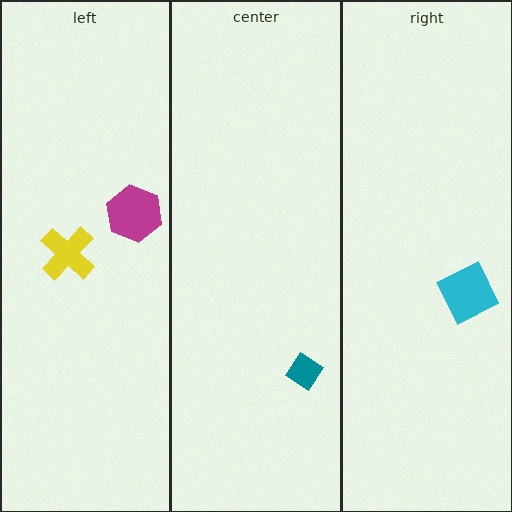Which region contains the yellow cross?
The left region.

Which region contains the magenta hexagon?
The left region.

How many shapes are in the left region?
2.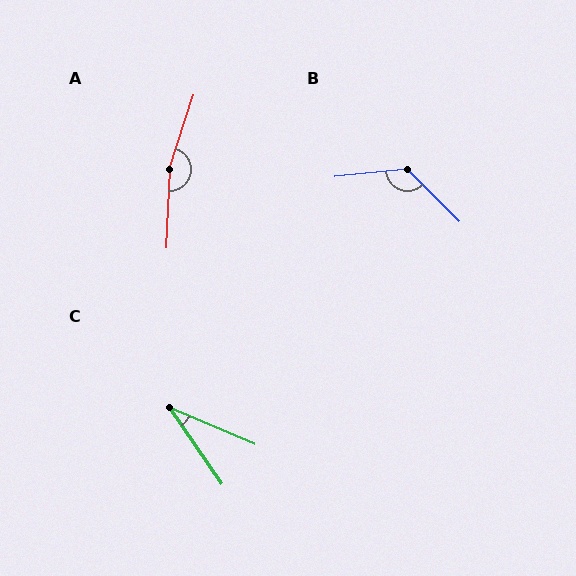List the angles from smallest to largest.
C (32°), B (129°), A (164°).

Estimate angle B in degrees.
Approximately 129 degrees.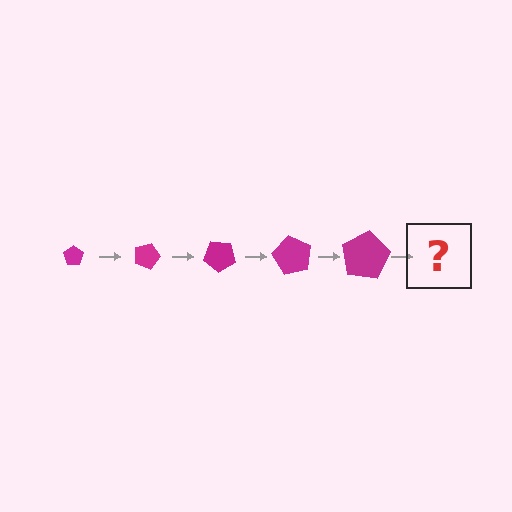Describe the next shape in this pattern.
It should be a pentagon, larger than the previous one and rotated 100 degrees from the start.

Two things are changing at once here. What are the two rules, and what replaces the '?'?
The two rules are that the pentagon grows larger each step and it rotates 20 degrees each step. The '?' should be a pentagon, larger than the previous one and rotated 100 degrees from the start.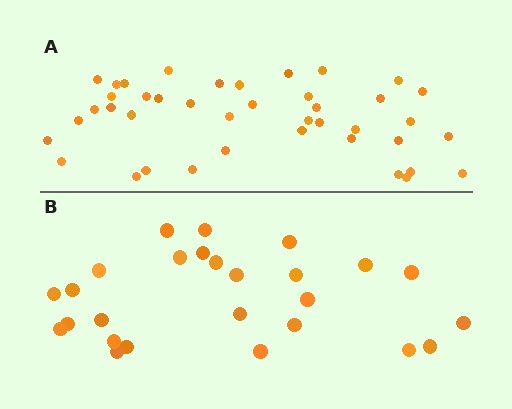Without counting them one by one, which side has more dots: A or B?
Region A (the top region) has more dots.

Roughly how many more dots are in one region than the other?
Region A has approximately 15 more dots than region B.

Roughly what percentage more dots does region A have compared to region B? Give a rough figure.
About 60% more.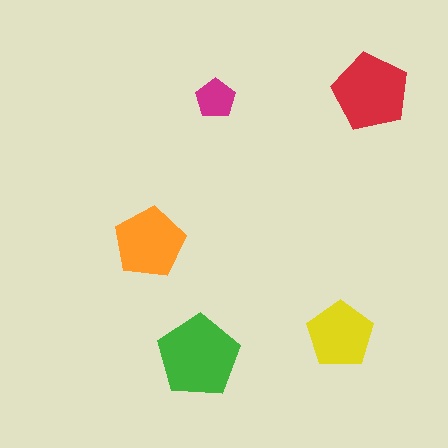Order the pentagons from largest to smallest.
the green one, the red one, the orange one, the yellow one, the magenta one.